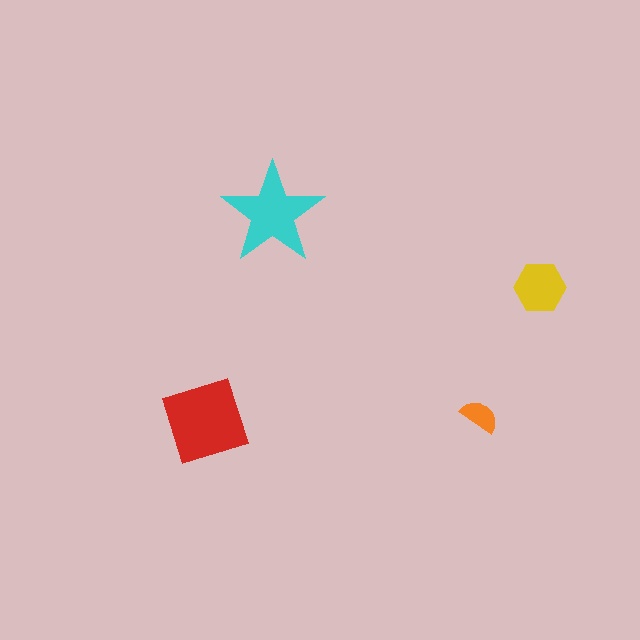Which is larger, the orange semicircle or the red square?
The red square.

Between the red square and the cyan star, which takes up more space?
The red square.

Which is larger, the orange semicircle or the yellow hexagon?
The yellow hexagon.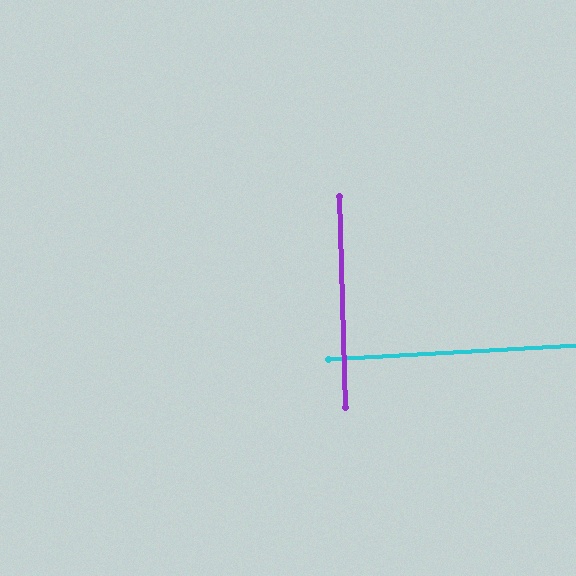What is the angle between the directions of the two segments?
Approximately 88 degrees.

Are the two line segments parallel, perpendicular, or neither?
Perpendicular — they meet at approximately 88°.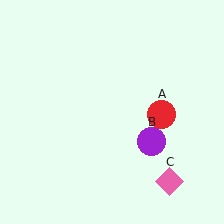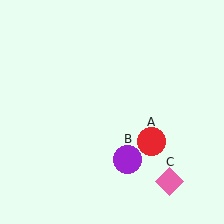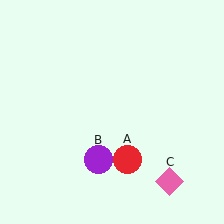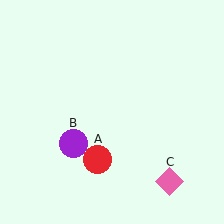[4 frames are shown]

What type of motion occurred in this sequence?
The red circle (object A), purple circle (object B) rotated clockwise around the center of the scene.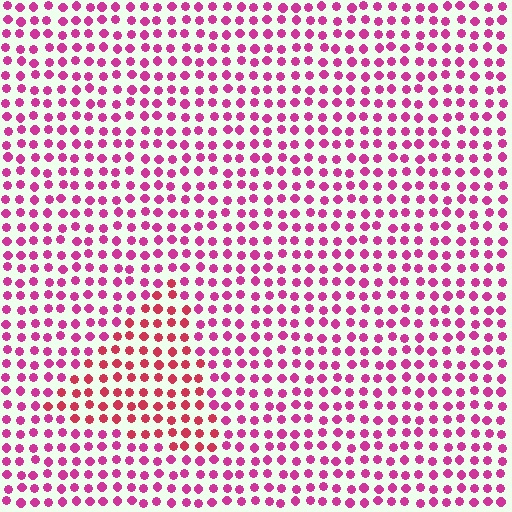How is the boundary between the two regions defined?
The boundary is defined purely by a slight shift in hue (about 27 degrees). Spacing, size, and orientation are identical on both sides.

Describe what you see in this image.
The image is filled with small magenta elements in a uniform arrangement. A triangle-shaped region is visible where the elements are tinted to a slightly different hue, forming a subtle color boundary.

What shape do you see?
I see a triangle.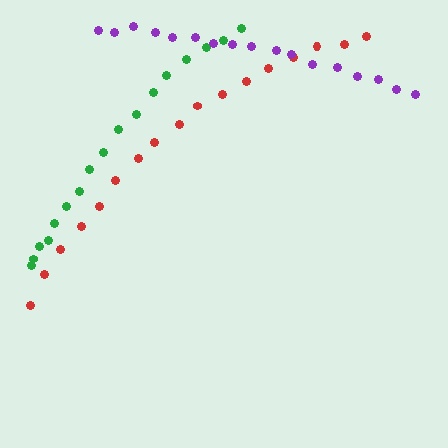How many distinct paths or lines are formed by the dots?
There are 3 distinct paths.